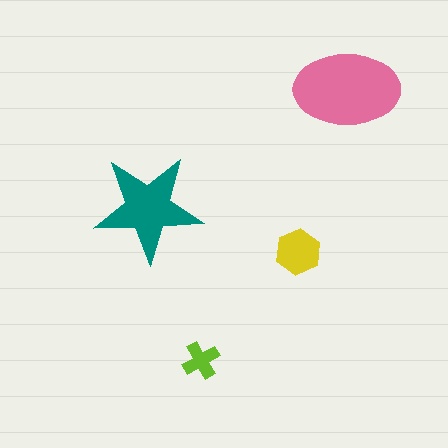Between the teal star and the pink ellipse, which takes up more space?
The pink ellipse.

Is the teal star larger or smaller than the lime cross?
Larger.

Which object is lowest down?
The lime cross is bottommost.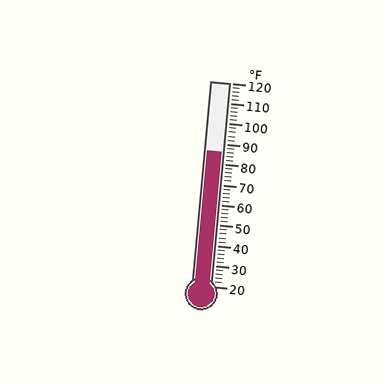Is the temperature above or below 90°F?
The temperature is below 90°F.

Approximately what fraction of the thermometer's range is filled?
The thermometer is filled to approximately 65% of its range.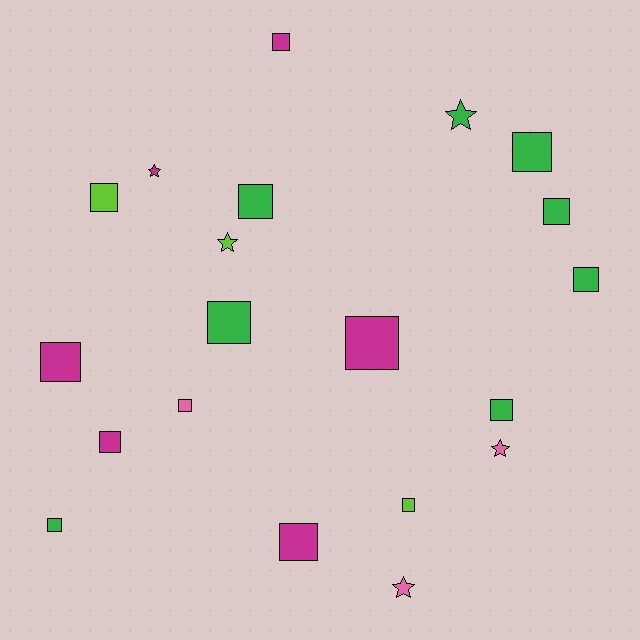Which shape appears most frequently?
Square, with 15 objects.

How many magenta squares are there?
There are 5 magenta squares.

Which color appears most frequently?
Green, with 8 objects.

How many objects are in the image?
There are 20 objects.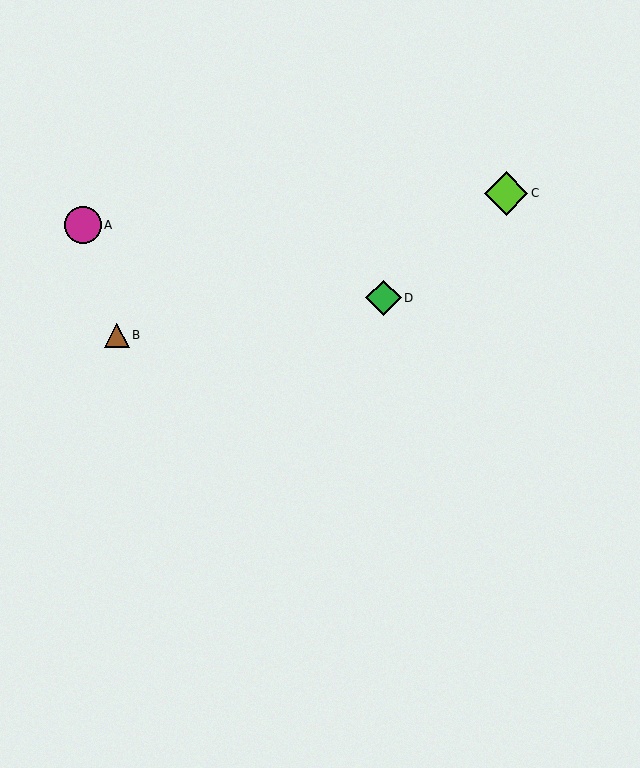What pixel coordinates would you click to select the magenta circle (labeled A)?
Click at (83, 225) to select the magenta circle A.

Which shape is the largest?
The lime diamond (labeled C) is the largest.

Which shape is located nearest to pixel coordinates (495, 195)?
The lime diamond (labeled C) at (506, 193) is nearest to that location.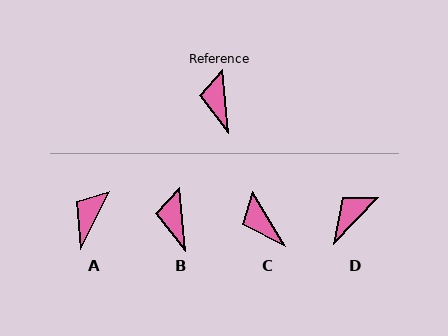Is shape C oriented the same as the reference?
No, it is off by about 26 degrees.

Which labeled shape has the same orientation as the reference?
B.